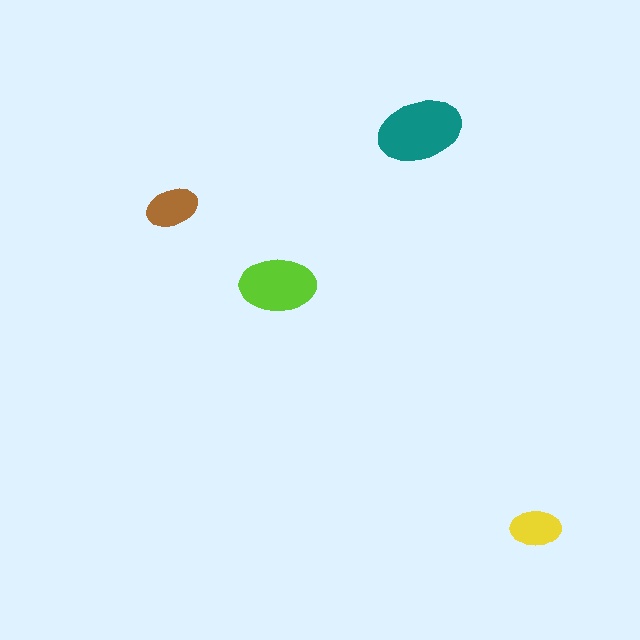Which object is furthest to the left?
The brown ellipse is leftmost.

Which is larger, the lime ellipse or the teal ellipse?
The teal one.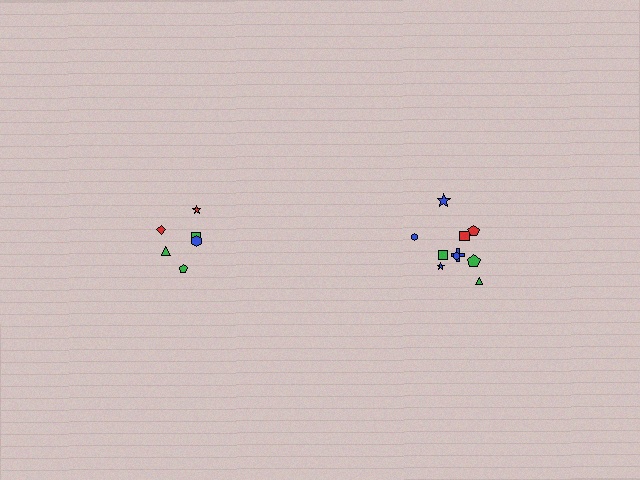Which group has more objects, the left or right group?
The right group.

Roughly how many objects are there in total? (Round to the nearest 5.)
Roughly 15 objects in total.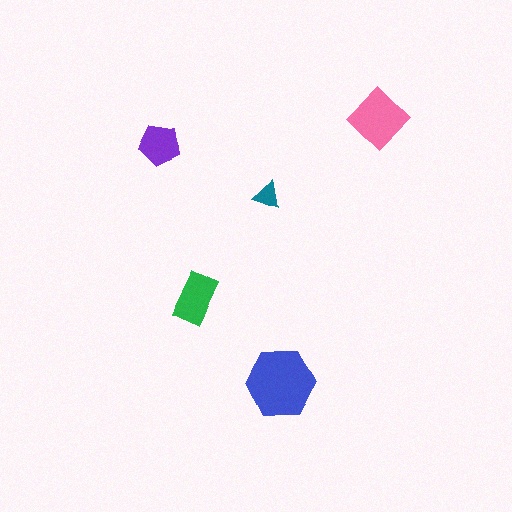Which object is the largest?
The blue hexagon.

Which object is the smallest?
The teal triangle.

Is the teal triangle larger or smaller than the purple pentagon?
Smaller.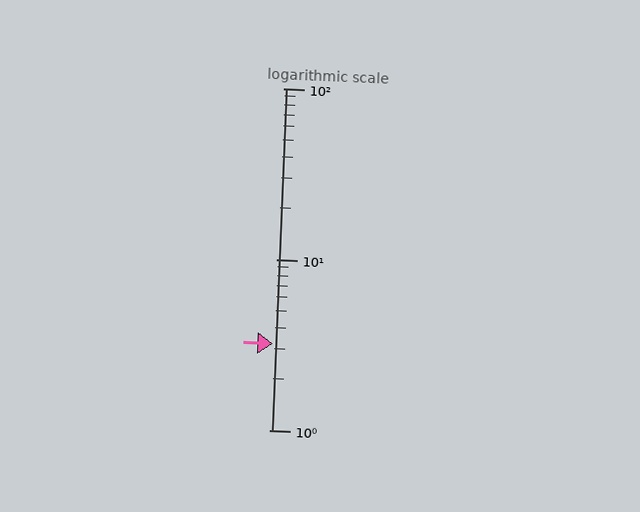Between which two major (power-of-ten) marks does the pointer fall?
The pointer is between 1 and 10.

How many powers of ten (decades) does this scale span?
The scale spans 2 decades, from 1 to 100.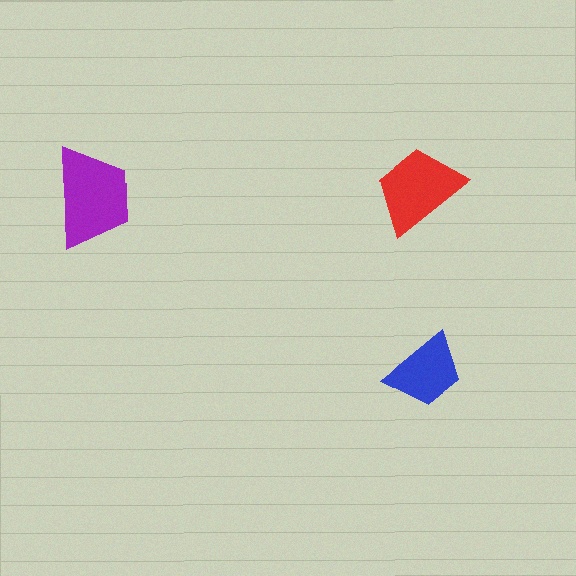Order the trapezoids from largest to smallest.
the purple one, the red one, the blue one.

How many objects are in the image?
There are 3 objects in the image.